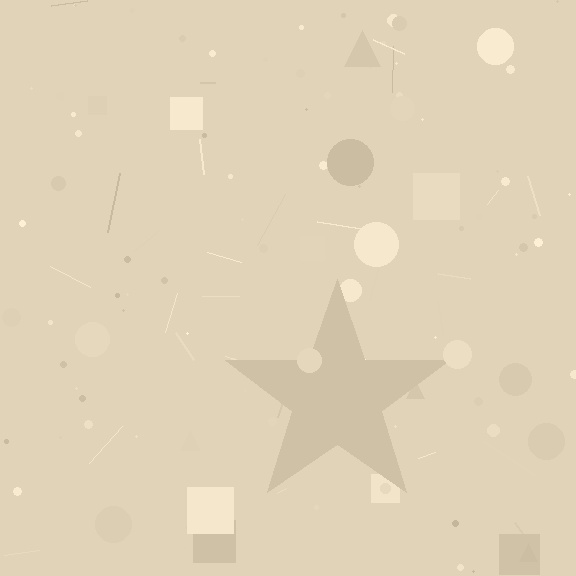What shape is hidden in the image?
A star is hidden in the image.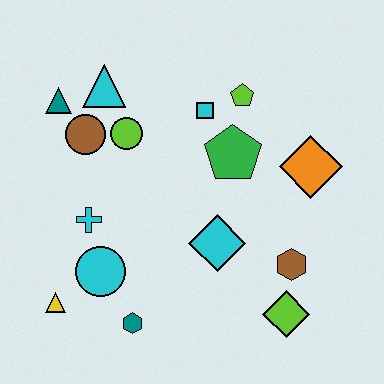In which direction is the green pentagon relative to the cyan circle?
The green pentagon is to the right of the cyan circle.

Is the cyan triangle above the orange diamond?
Yes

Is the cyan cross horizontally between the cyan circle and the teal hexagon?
No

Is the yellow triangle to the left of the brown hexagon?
Yes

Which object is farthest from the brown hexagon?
The teal triangle is farthest from the brown hexagon.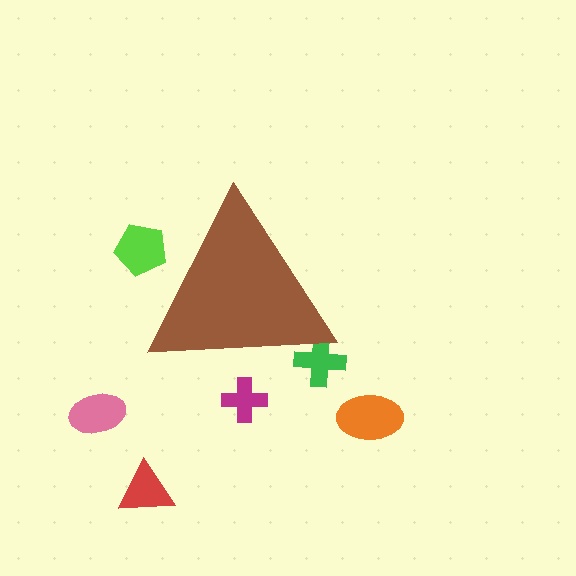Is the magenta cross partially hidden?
Yes, the magenta cross is partially hidden behind the brown triangle.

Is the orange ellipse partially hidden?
No, the orange ellipse is fully visible.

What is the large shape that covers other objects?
A brown triangle.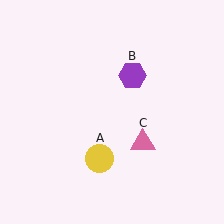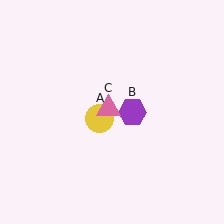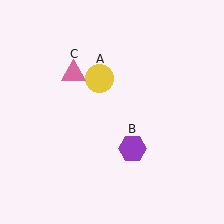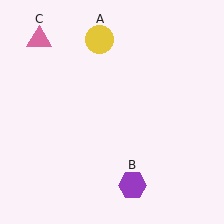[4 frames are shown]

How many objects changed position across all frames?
3 objects changed position: yellow circle (object A), purple hexagon (object B), pink triangle (object C).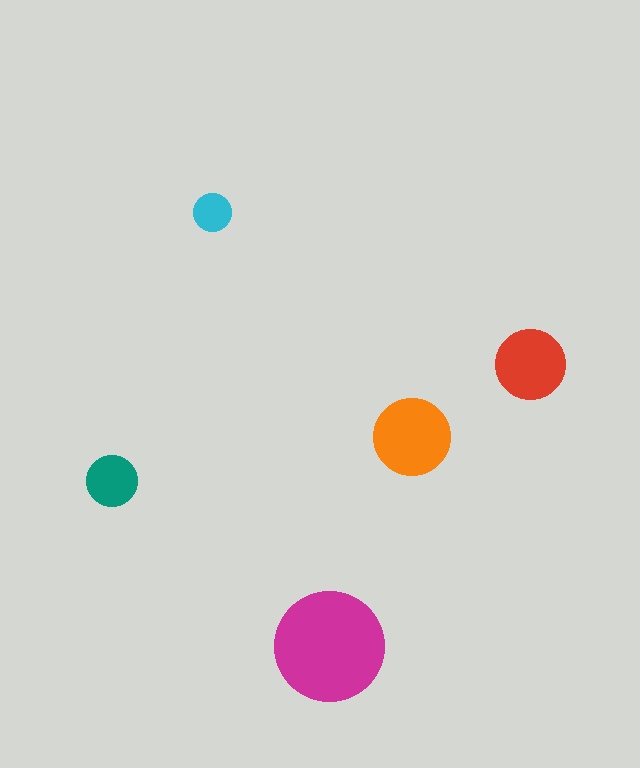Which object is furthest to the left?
The teal circle is leftmost.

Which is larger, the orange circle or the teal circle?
The orange one.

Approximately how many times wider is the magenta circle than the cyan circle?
About 3 times wider.